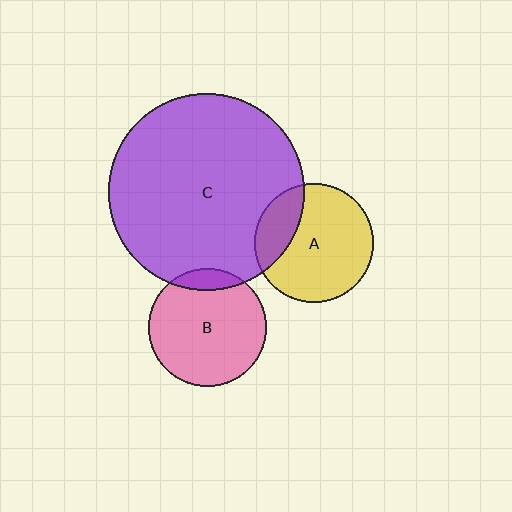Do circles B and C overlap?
Yes.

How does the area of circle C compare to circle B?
Approximately 2.8 times.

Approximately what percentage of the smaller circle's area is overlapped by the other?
Approximately 10%.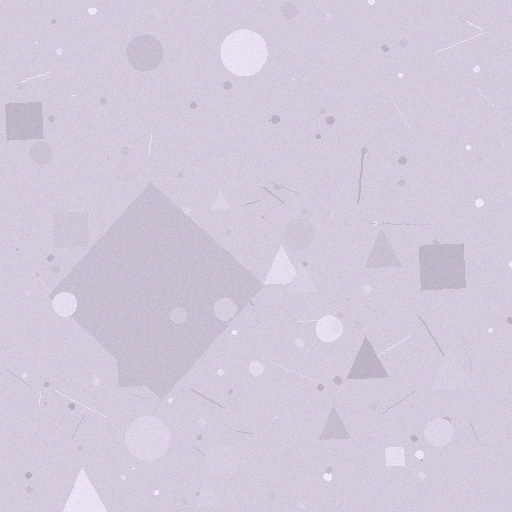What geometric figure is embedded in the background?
A diamond is embedded in the background.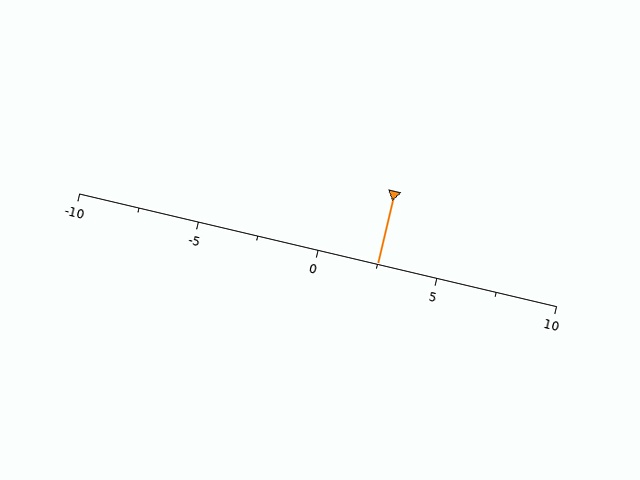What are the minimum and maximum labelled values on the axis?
The axis runs from -10 to 10.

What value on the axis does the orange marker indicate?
The marker indicates approximately 2.5.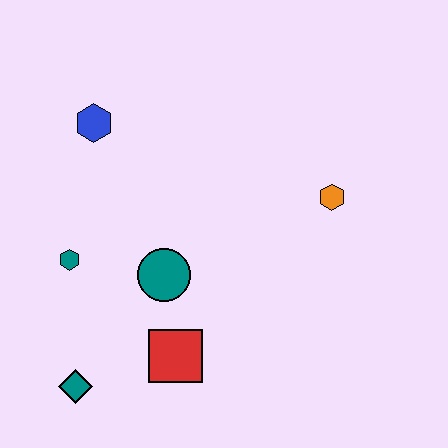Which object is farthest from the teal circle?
The orange hexagon is farthest from the teal circle.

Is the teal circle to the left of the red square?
Yes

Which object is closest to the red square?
The teal circle is closest to the red square.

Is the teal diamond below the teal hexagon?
Yes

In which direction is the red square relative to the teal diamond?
The red square is to the right of the teal diamond.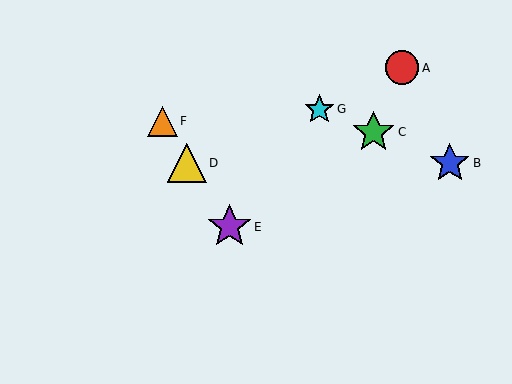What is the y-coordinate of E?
Object E is at y≈227.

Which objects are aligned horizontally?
Objects B, D are aligned horizontally.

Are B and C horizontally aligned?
No, B is at y≈163 and C is at y≈132.